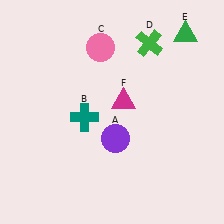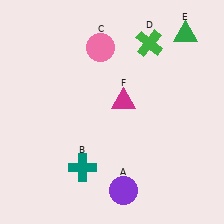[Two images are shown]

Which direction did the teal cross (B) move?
The teal cross (B) moved down.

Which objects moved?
The objects that moved are: the purple circle (A), the teal cross (B).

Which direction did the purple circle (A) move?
The purple circle (A) moved down.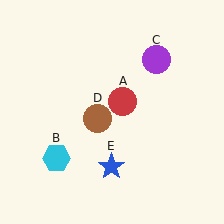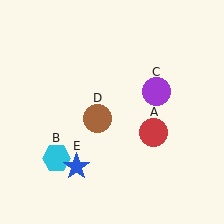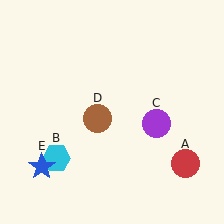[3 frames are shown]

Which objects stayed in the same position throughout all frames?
Cyan hexagon (object B) and brown circle (object D) remained stationary.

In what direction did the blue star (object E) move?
The blue star (object E) moved left.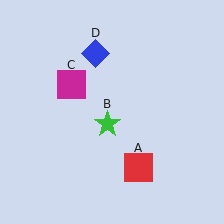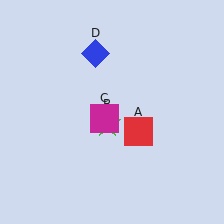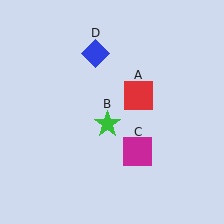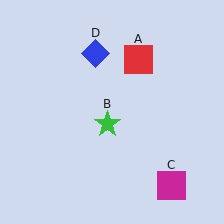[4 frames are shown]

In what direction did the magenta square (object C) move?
The magenta square (object C) moved down and to the right.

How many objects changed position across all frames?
2 objects changed position: red square (object A), magenta square (object C).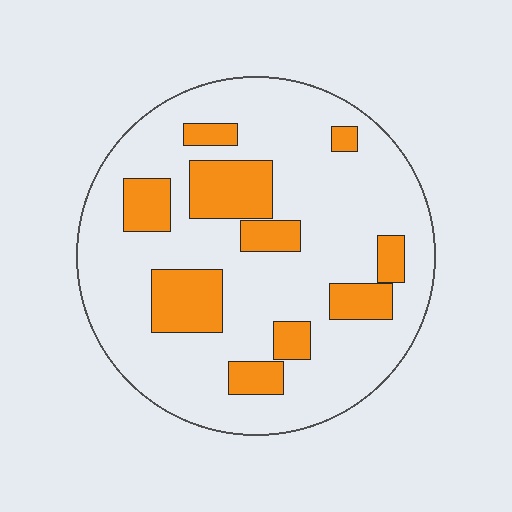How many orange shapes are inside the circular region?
10.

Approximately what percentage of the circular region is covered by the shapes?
Approximately 25%.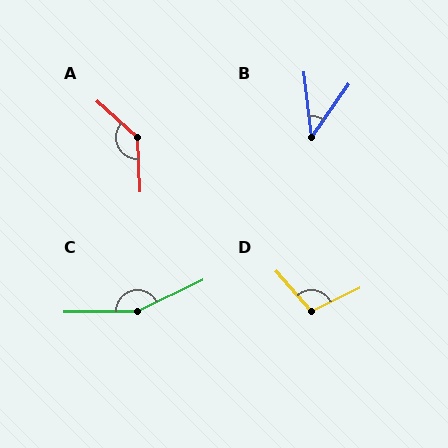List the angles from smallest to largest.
B (41°), D (105°), A (134°), C (154°).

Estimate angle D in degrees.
Approximately 105 degrees.